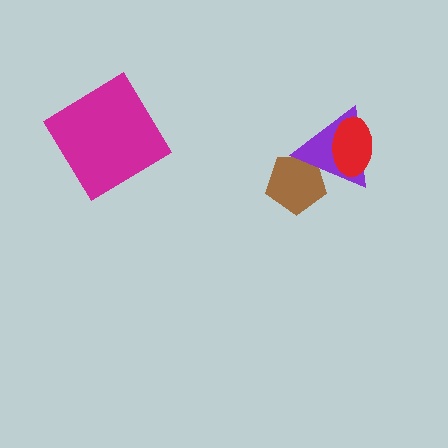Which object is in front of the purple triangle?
The red ellipse is in front of the purple triangle.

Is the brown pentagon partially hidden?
Yes, it is partially covered by another shape.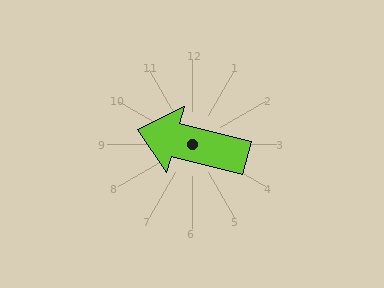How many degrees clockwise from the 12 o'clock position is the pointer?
Approximately 285 degrees.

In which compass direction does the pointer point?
West.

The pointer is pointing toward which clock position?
Roughly 9 o'clock.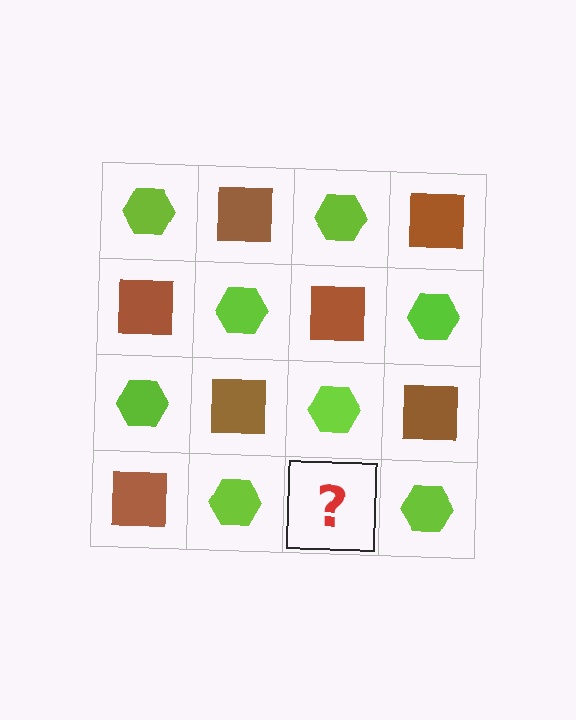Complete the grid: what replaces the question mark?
The question mark should be replaced with a brown square.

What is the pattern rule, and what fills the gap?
The rule is that it alternates lime hexagon and brown square in a checkerboard pattern. The gap should be filled with a brown square.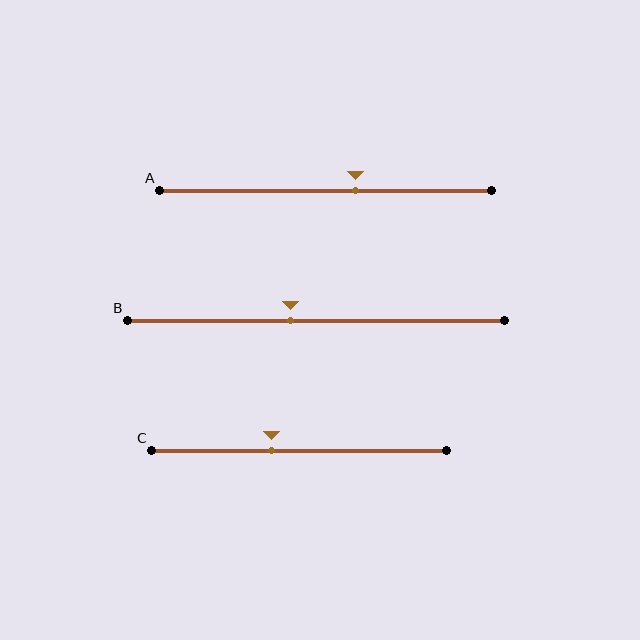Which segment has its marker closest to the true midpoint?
Segment B has its marker closest to the true midpoint.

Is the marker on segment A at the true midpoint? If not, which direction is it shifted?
No, the marker on segment A is shifted to the right by about 9% of the segment length.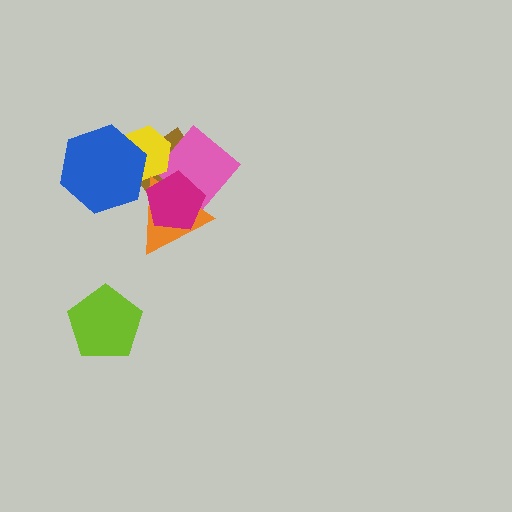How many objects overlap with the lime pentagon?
0 objects overlap with the lime pentagon.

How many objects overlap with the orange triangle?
3 objects overlap with the orange triangle.